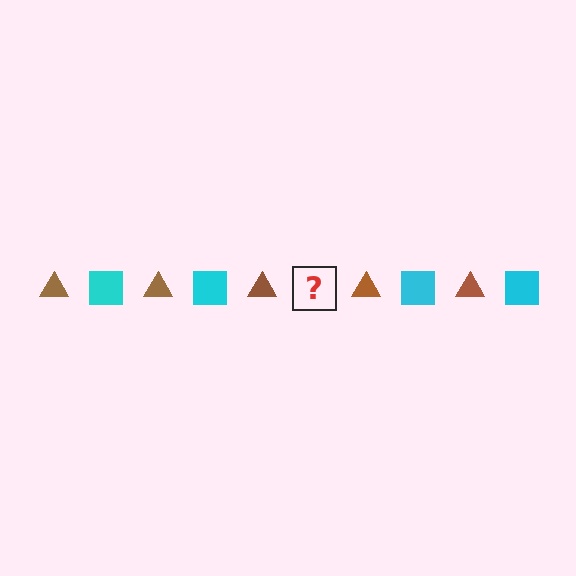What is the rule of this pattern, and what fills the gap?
The rule is that the pattern alternates between brown triangle and cyan square. The gap should be filled with a cyan square.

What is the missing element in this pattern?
The missing element is a cyan square.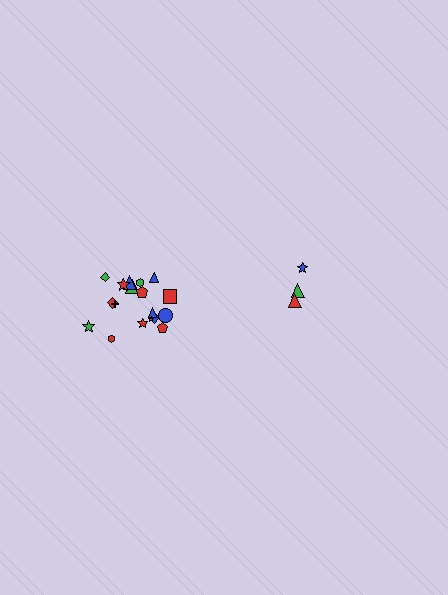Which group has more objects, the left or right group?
The left group.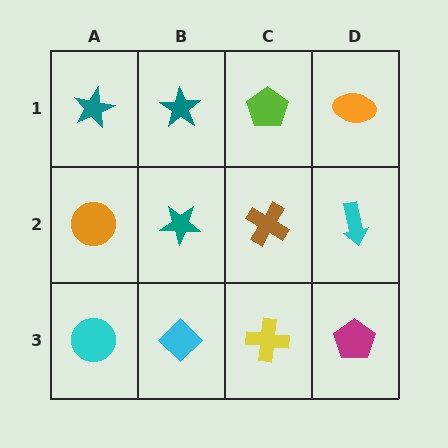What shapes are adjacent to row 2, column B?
A teal star (row 1, column B), a cyan diamond (row 3, column B), an orange circle (row 2, column A), a brown cross (row 2, column C).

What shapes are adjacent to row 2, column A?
A teal star (row 1, column A), a cyan circle (row 3, column A), a teal star (row 2, column B).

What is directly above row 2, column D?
An orange ellipse.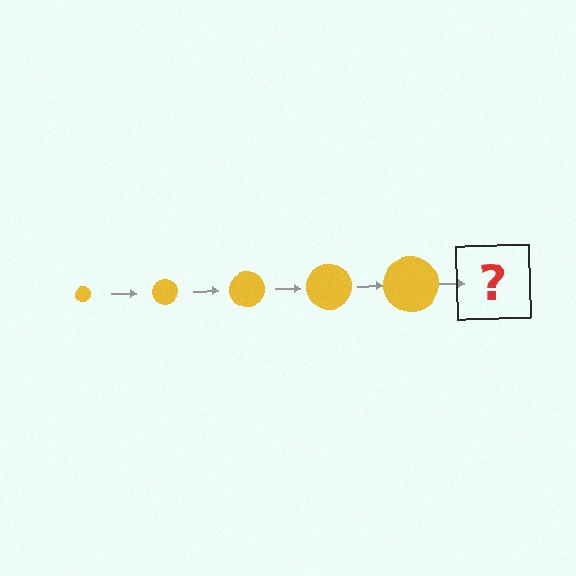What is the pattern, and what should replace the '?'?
The pattern is that the circle gets progressively larger each step. The '?' should be a yellow circle, larger than the previous one.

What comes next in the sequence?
The next element should be a yellow circle, larger than the previous one.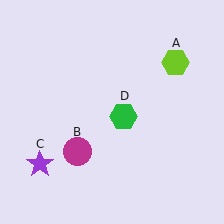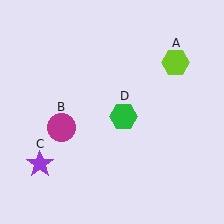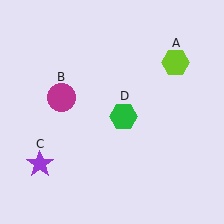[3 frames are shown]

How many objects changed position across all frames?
1 object changed position: magenta circle (object B).